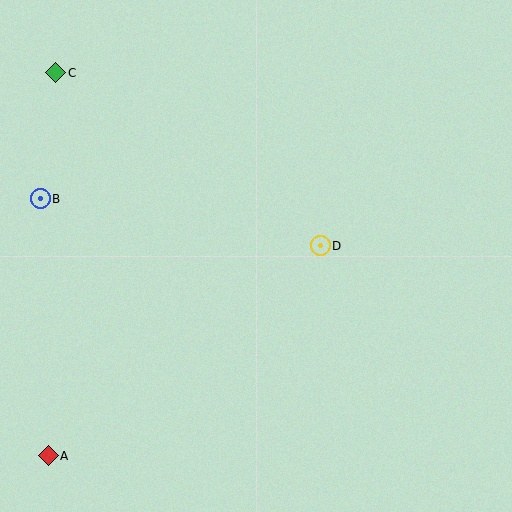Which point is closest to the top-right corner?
Point D is closest to the top-right corner.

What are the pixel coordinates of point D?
Point D is at (320, 246).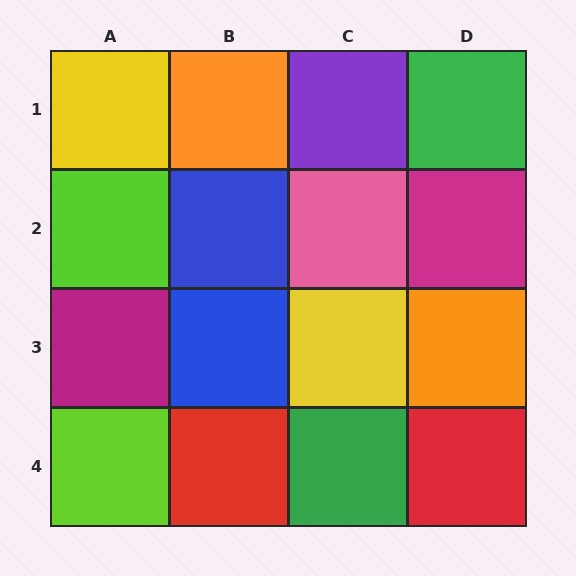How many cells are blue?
2 cells are blue.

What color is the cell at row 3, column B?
Blue.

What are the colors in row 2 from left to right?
Lime, blue, pink, magenta.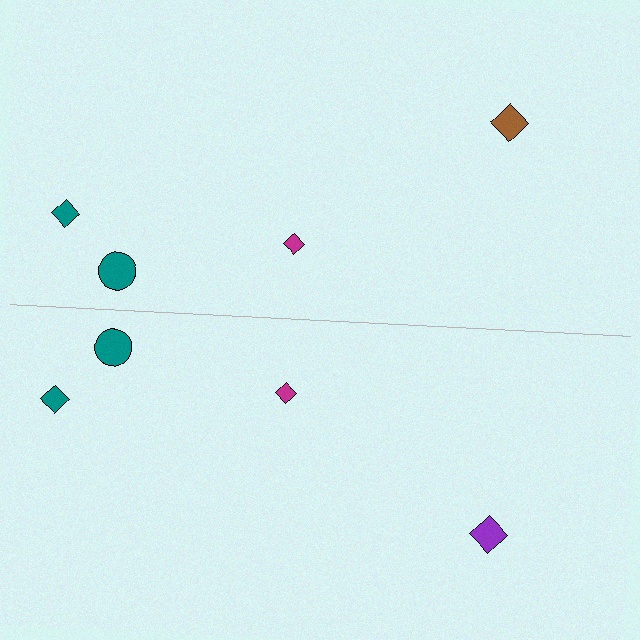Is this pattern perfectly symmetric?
No, the pattern is not perfectly symmetric. The purple diamond on the bottom side breaks the symmetry — its mirror counterpart is brown.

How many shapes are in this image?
There are 8 shapes in this image.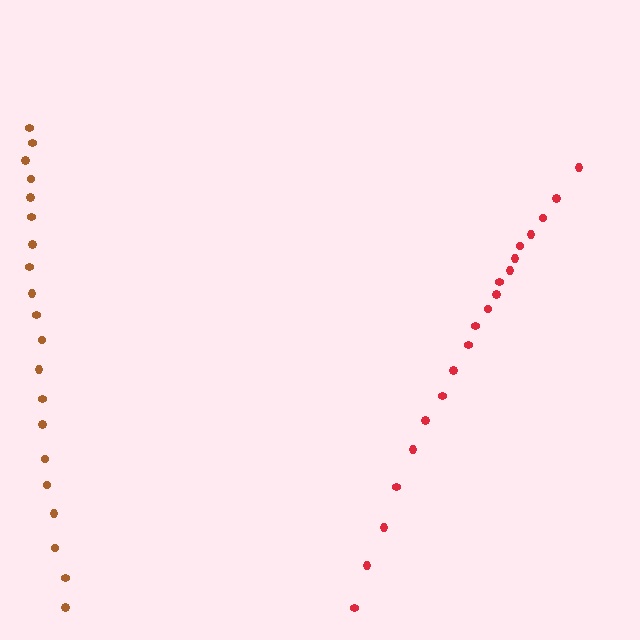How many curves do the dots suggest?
There are 2 distinct paths.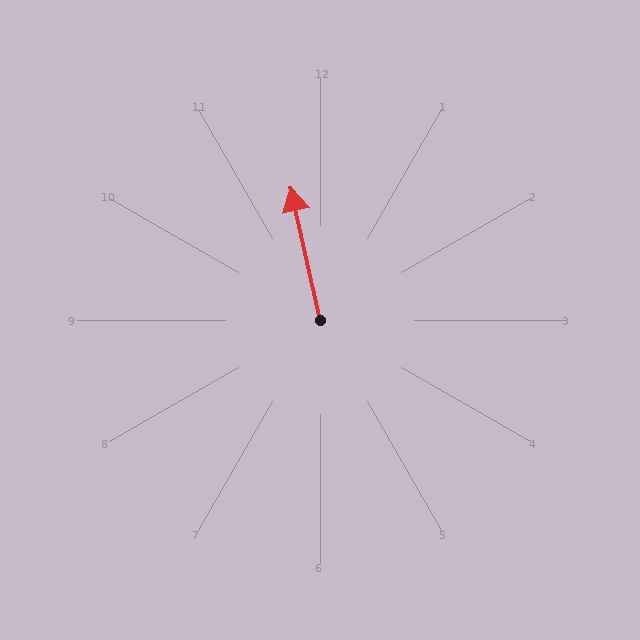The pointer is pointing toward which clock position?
Roughly 12 o'clock.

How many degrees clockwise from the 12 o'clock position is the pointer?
Approximately 347 degrees.